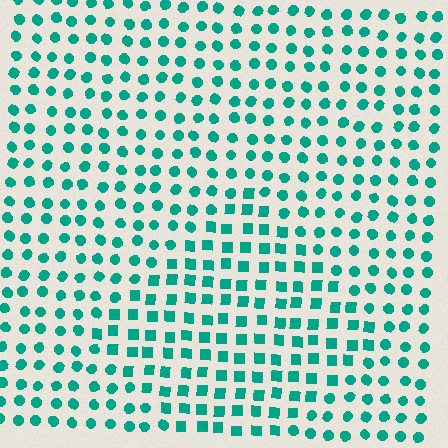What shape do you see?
I see a diamond.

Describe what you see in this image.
The image is filled with small teal elements arranged in a uniform grid. A diamond-shaped region contains squares, while the surrounding area contains circles. The boundary is defined purely by the change in element shape.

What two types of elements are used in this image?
The image uses squares inside the diamond region and circles outside it.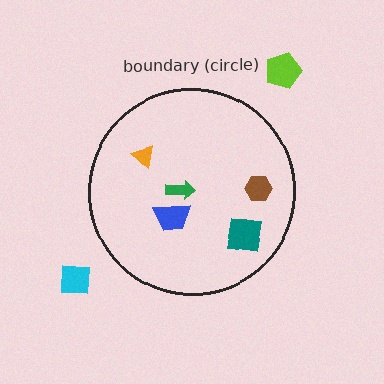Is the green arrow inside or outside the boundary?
Inside.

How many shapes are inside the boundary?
5 inside, 2 outside.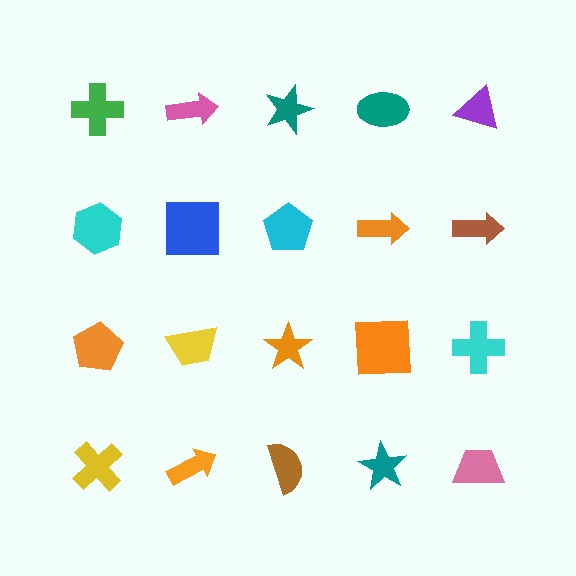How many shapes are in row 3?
5 shapes.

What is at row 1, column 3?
A teal star.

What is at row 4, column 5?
A pink trapezoid.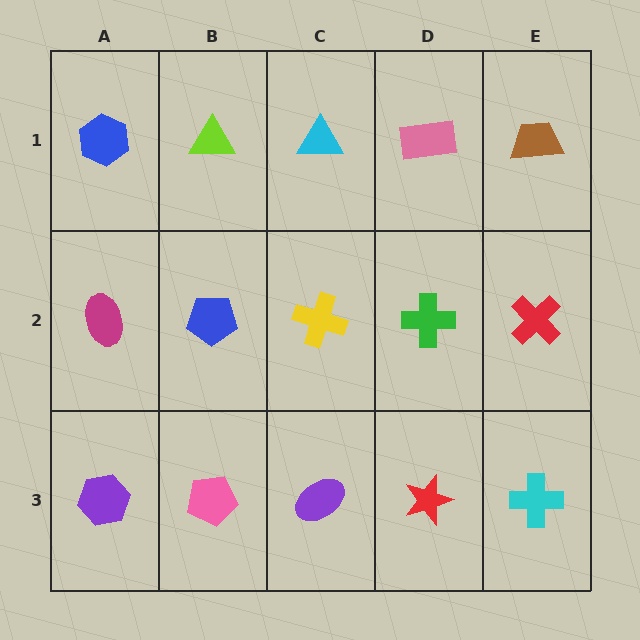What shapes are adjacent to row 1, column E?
A red cross (row 2, column E), a pink rectangle (row 1, column D).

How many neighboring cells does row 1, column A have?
2.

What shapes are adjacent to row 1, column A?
A magenta ellipse (row 2, column A), a lime triangle (row 1, column B).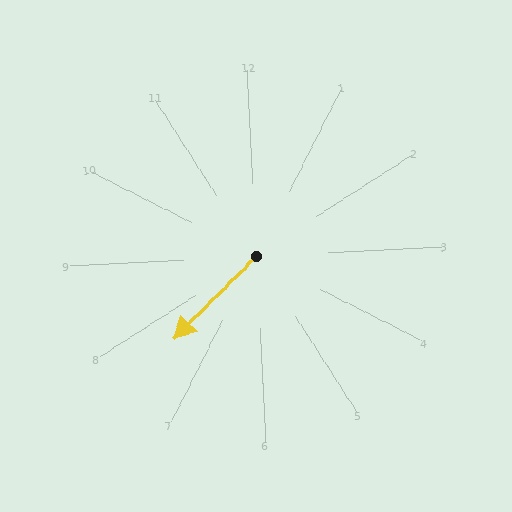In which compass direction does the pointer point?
Southwest.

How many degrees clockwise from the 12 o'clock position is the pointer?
Approximately 228 degrees.